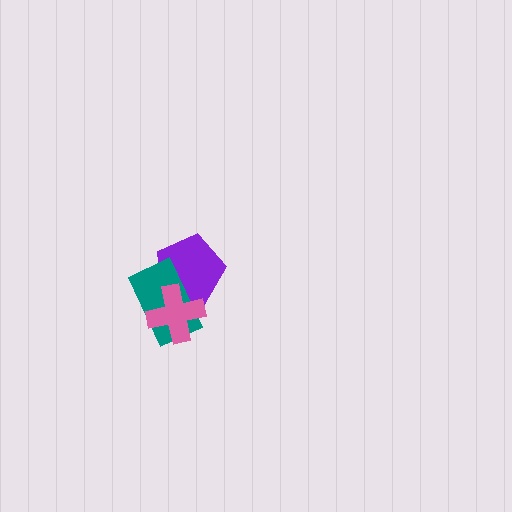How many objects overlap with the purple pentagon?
2 objects overlap with the purple pentagon.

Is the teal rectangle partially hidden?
Yes, it is partially covered by another shape.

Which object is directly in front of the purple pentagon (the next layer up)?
The teal rectangle is directly in front of the purple pentagon.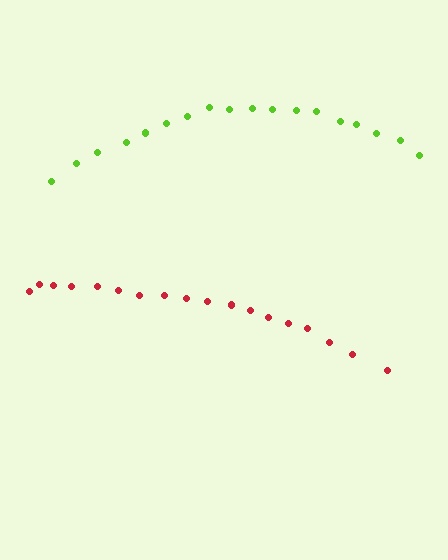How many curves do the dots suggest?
There are 2 distinct paths.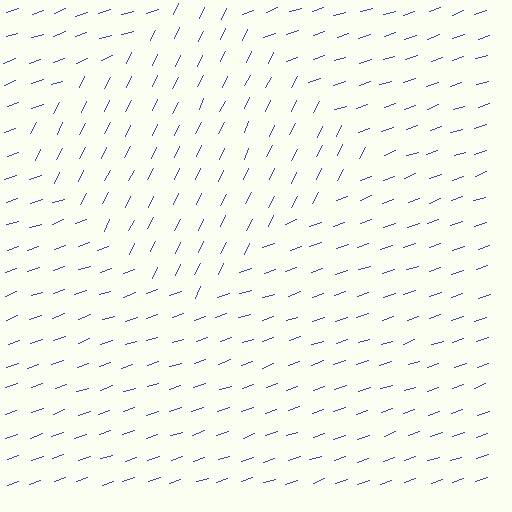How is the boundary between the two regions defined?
The boundary is defined purely by a change in line orientation (approximately 45 degrees difference). All lines are the same color and thickness.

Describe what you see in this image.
The image is filled with small blue line segments. A diamond region in the image has lines oriented differently from the surrounding lines, creating a visible texture boundary.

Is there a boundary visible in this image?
Yes, there is a texture boundary formed by a change in line orientation.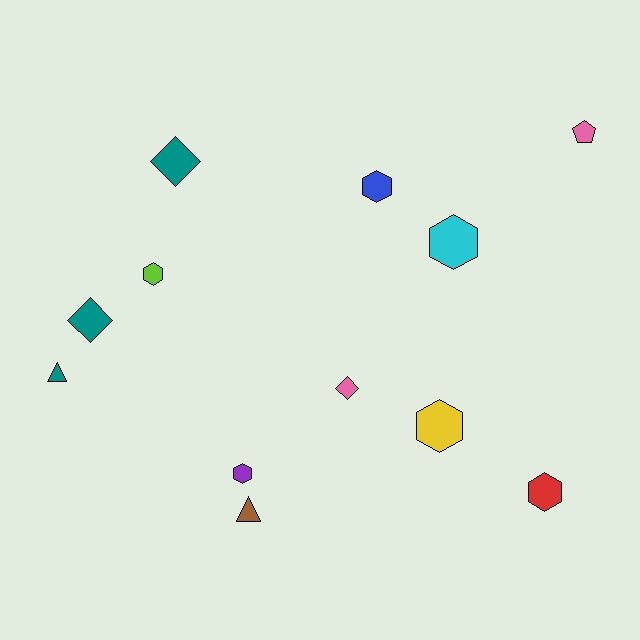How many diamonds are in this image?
There are 3 diamonds.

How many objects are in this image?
There are 12 objects.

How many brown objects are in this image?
There is 1 brown object.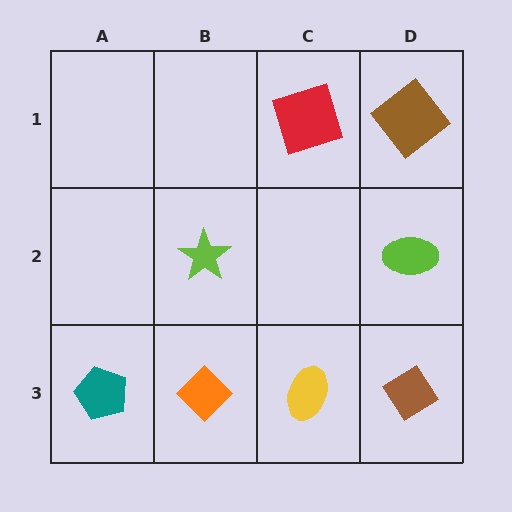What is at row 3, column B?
An orange diamond.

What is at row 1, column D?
A brown diamond.